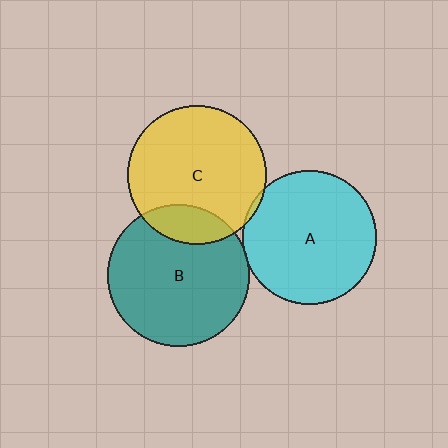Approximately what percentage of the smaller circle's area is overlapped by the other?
Approximately 15%.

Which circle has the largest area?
Circle B (teal).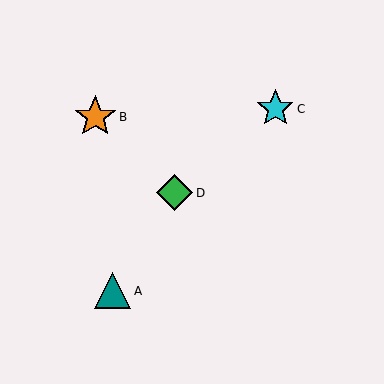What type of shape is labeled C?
Shape C is a cyan star.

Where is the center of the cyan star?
The center of the cyan star is at (275, 109).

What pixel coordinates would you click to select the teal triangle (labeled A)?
Click at (112, 291) to select the teal triangle A.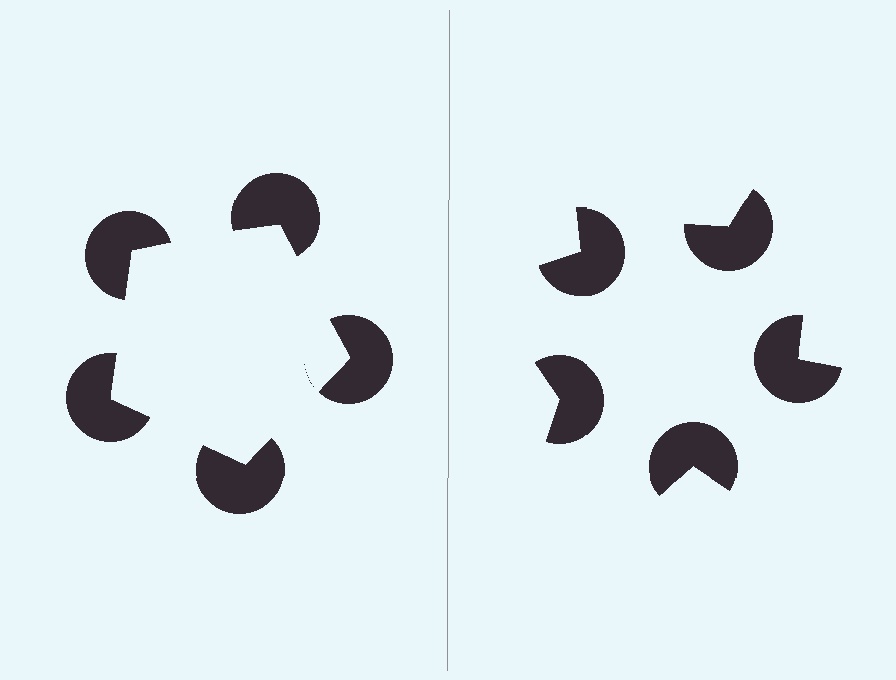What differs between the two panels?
The pac-man discs are positioned identically on both sides; only the wedge orientations differ. On the left they align to a pentagon; on the right they are misaligned.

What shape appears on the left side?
An illusory pentagon.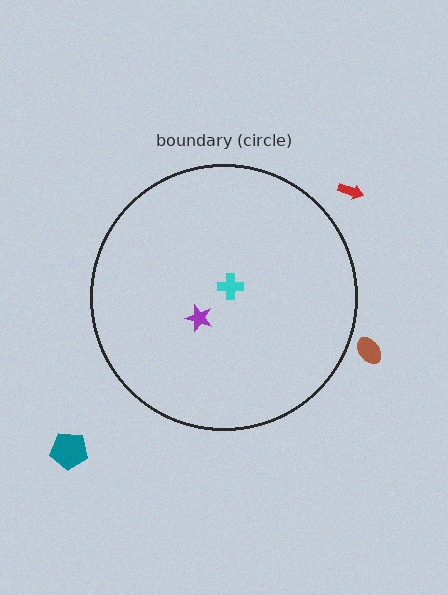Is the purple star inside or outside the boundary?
Inside.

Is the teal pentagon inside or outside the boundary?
Outside.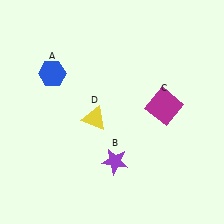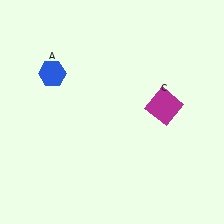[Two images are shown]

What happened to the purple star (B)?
The purple star (B) was removed in Image 2. It was in the bottom-right area of Image 1.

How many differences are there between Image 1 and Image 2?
There are 2 differences between the two images.